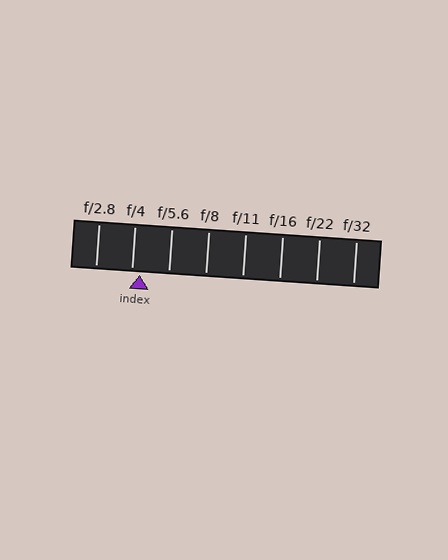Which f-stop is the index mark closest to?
The index mark is closest to f/4.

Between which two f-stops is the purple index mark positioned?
The index mark is between f/4 and f/5.6.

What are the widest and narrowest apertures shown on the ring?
The widest aperture shown is f/2.8 and the narrowest is f/32.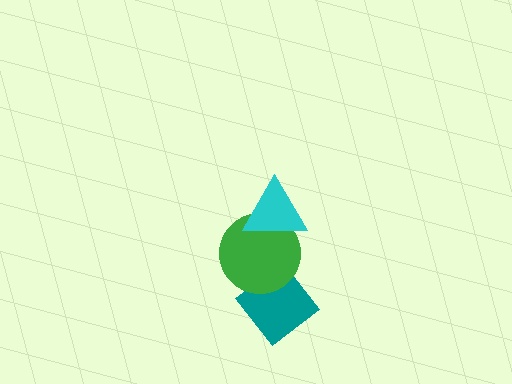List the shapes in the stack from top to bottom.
From top to bottom: the cyan triangle, the green circle, the teal diamond.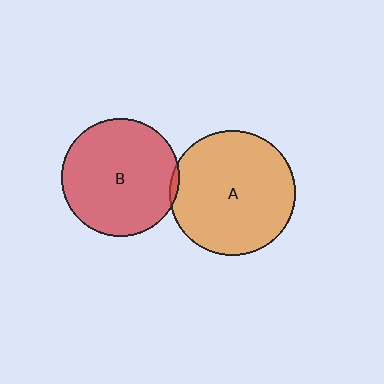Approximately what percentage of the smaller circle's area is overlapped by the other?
Approximately 5%.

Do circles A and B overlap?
Yes.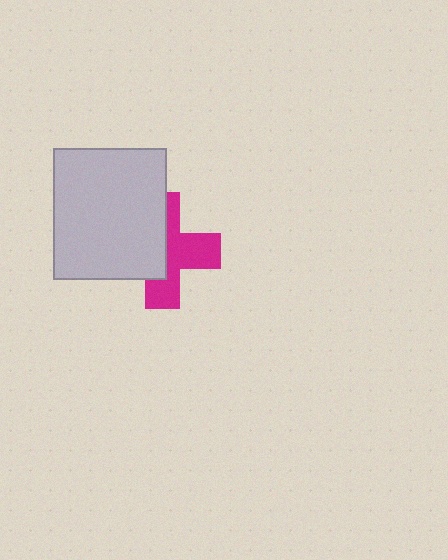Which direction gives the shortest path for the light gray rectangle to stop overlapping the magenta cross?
Moving left gives the shortest separation.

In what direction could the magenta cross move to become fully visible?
The magenta cross could move right. That would shift it out from behind the light gray rectangle entirely.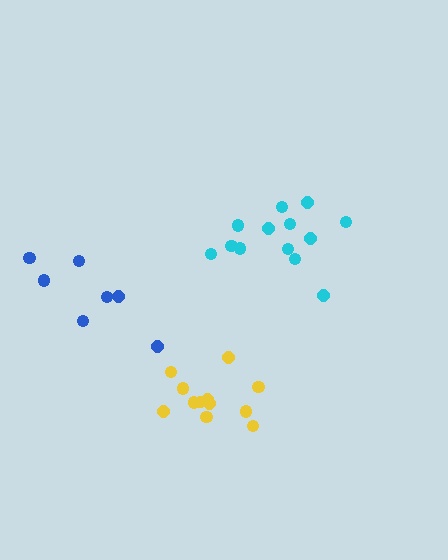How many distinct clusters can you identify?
There are 3 distinct clusters.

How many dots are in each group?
Group 1: 13 dots, Group 2: 12 dots, Group 3: 7 dots (32 total).